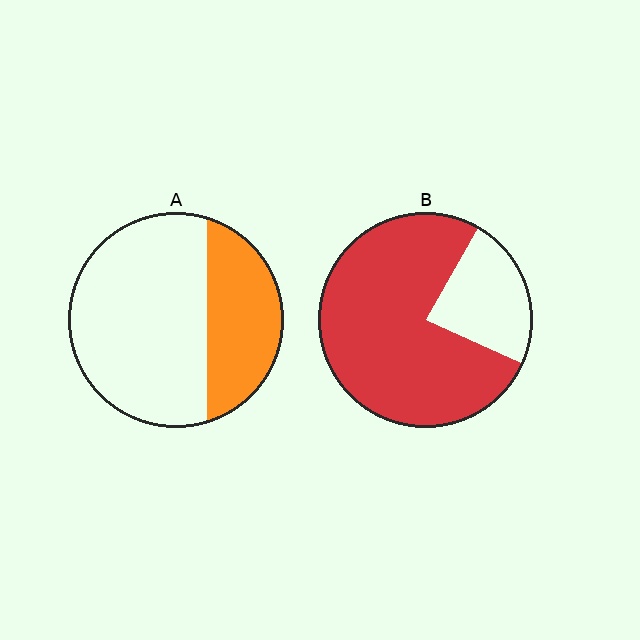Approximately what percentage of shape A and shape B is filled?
A is approximately 30% and B is approximately 75%.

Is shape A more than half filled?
No.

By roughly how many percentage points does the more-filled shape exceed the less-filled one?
By roughly 45 percentage points (B over A).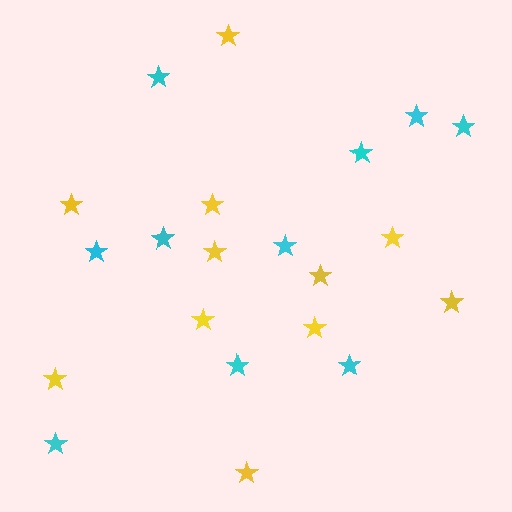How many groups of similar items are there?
There are 2 groups: one group of yellow stars (11) and one group of cyan stars (10).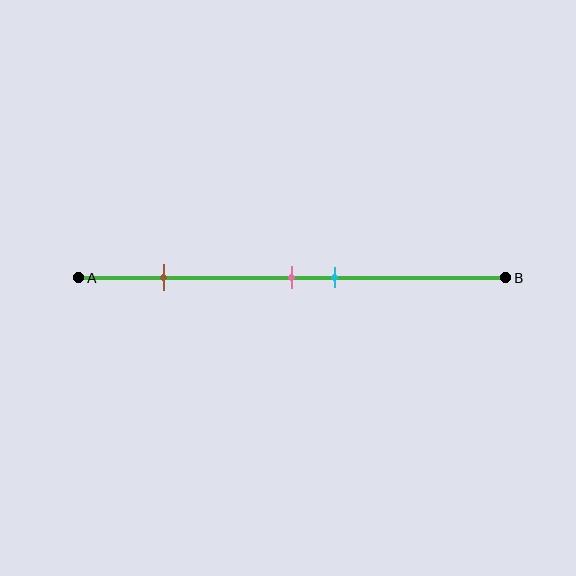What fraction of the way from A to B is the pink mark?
The pink mark is approximately 50% (0.5) of the way from A to B.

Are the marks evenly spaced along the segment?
No, the marks are not evenly spaced.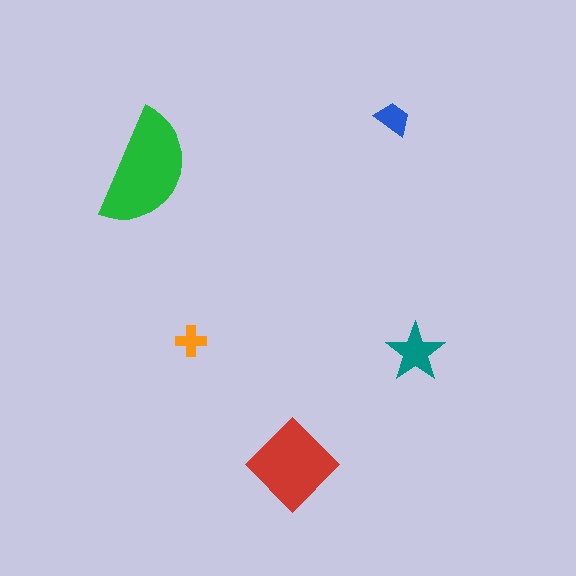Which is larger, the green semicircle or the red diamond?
The green semicircle.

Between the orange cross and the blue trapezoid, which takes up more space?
The blue trapezoid.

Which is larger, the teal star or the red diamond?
The red diamond.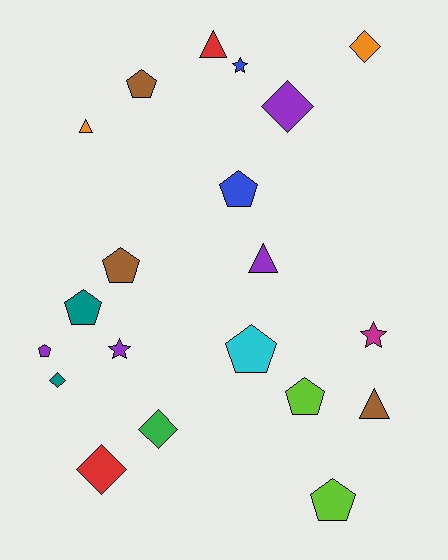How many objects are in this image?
There are 20 objects.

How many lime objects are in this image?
There are 2 lime objects.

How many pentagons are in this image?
There are 8 pentagons.